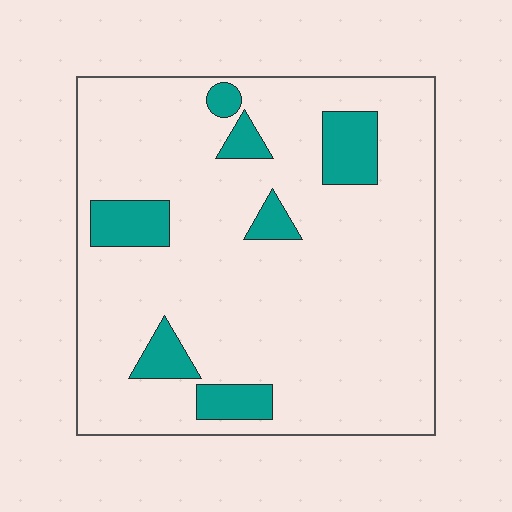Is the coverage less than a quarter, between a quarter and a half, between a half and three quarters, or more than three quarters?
Less than a quarter.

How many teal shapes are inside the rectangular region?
7.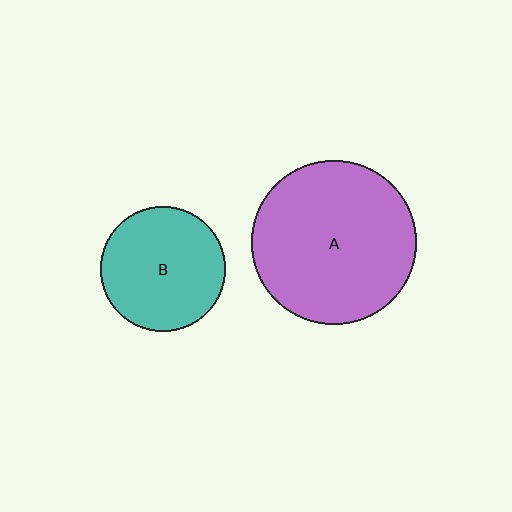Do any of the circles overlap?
No, none of the circles overlap.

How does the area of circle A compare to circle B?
Approximately 1.7 times.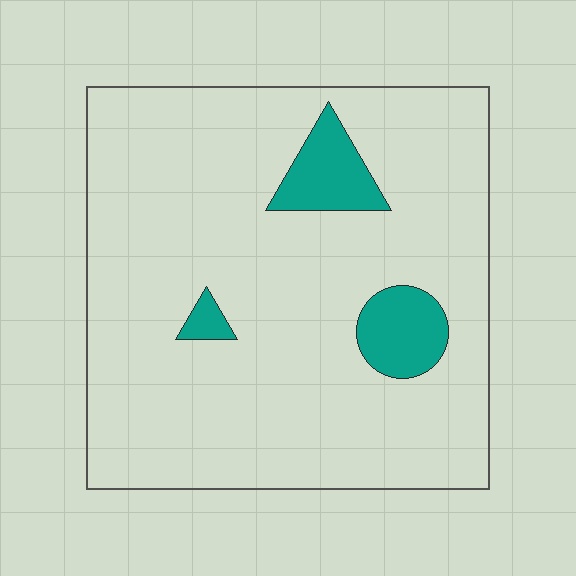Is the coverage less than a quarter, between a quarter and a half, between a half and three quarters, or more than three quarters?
Less than a quarter.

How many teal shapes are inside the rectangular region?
3.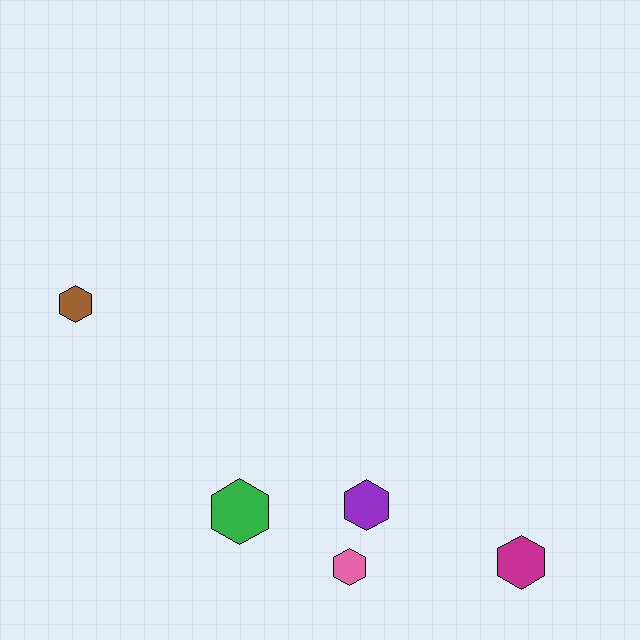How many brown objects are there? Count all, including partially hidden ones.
There is 1 brown object.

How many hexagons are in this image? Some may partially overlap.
There are 5 hexagons.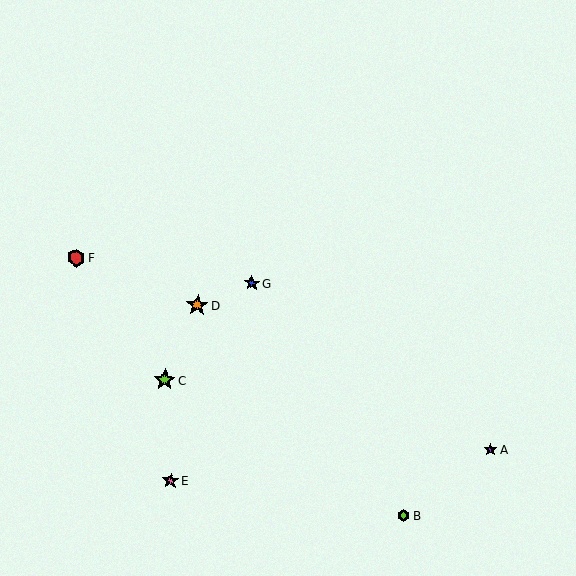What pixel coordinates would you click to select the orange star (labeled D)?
Click at (197, 305) to select the orange star D.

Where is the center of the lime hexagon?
The center of the lime hexagon is at (404, 516).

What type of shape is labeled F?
Shape F is a red hexagon.